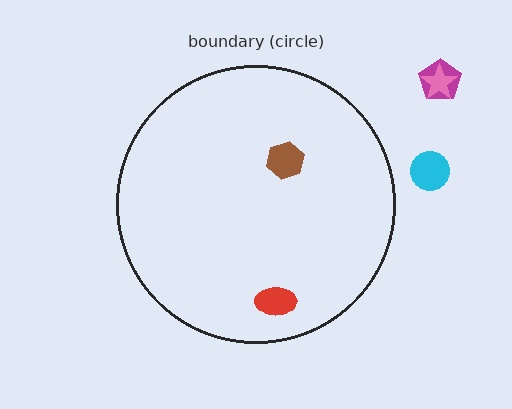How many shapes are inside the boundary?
2 inside, 3 outside.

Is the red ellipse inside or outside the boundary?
Inside.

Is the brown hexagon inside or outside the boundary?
Inside.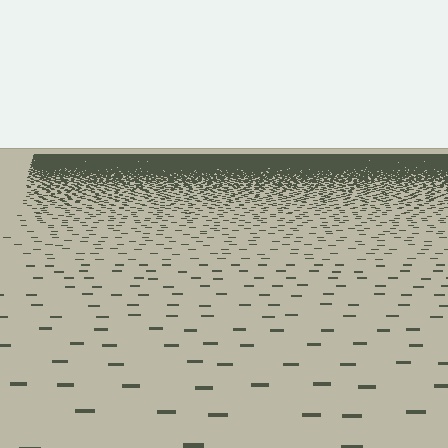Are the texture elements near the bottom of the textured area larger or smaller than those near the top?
Larger. Near the bottom, elements are closer to the viewer and appear at a bigger on-screen size.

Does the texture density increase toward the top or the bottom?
Density increases toward the top.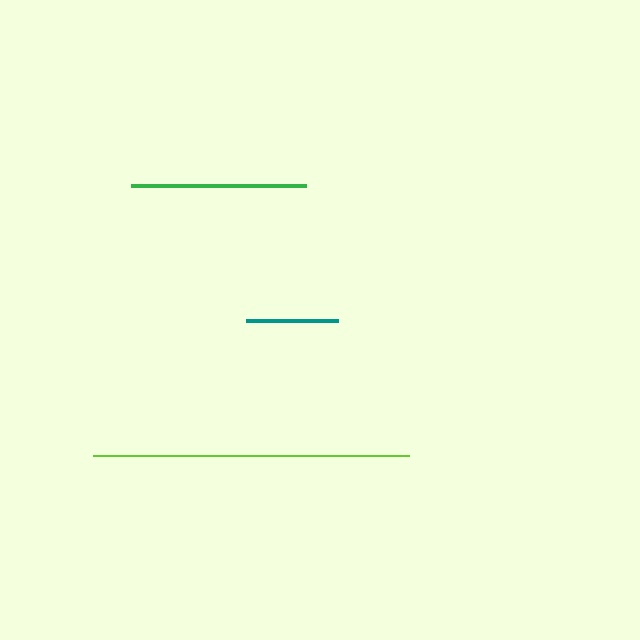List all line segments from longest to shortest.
From longest to shortest: lime, green, teal.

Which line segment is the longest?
The lime line is the longest at approximately 315 pixels.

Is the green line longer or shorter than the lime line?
The lime line is longer than the green line.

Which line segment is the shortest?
The teal line is the shortest at approximately 92 pixels.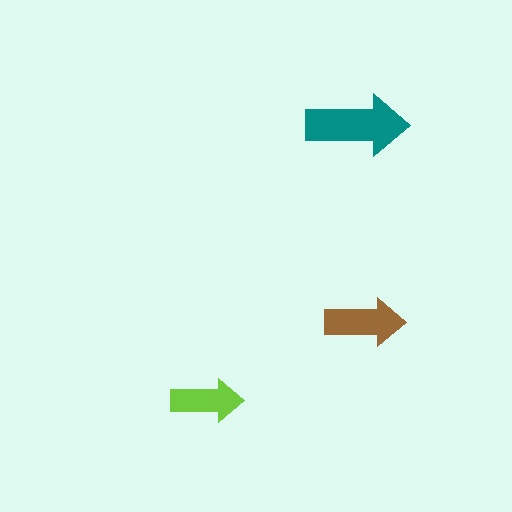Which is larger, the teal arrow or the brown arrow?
The teal one.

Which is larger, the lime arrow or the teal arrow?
The teal one.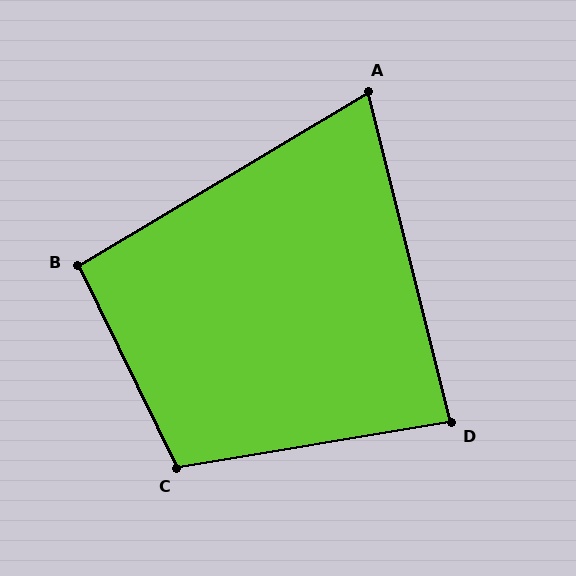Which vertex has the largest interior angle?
C, at approximately 107 degrees.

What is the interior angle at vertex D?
Approximately 85 degrees (approximately right).